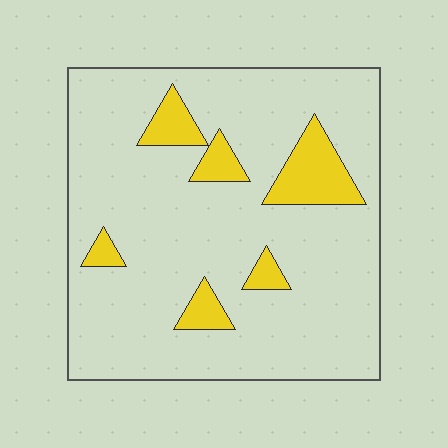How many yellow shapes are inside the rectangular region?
6.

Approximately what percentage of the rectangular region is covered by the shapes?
Approximately 15%.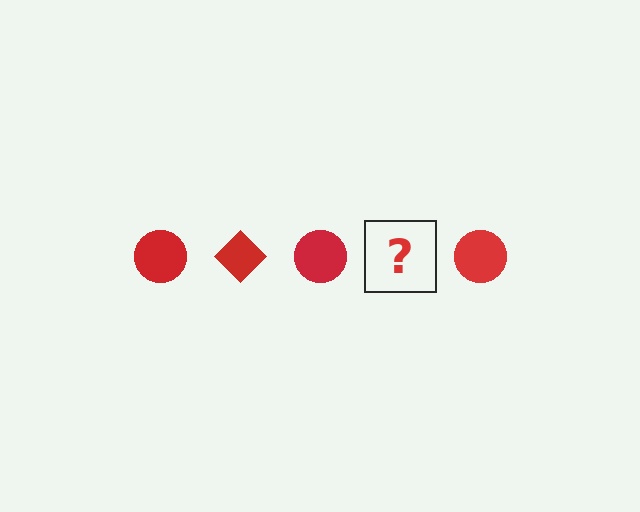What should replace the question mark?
The question mark should be replaced with a red diamond.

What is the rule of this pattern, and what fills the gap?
The rule is that the pattern cycles through circle, diamond shapes in red. The gap should be filled with a red diamond.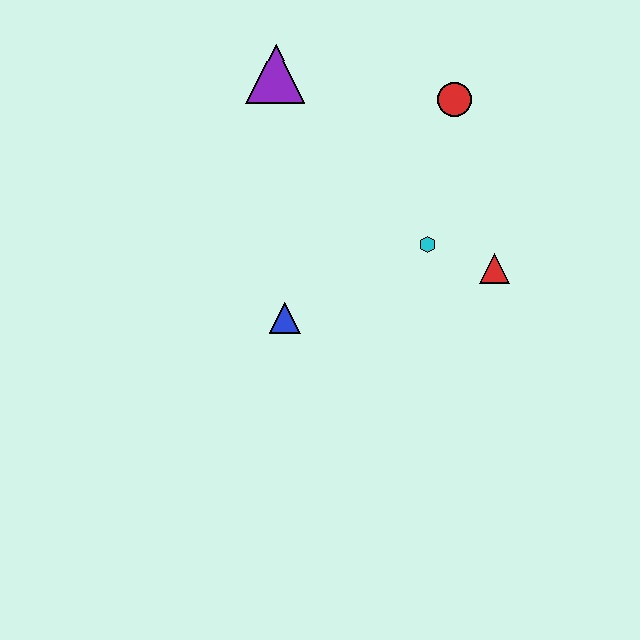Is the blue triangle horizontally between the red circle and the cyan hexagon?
No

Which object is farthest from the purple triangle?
The red triangle is farthest from the purple triangle.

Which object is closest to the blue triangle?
The cyan hexagon is closest to the blue triangle.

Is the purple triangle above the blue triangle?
Yes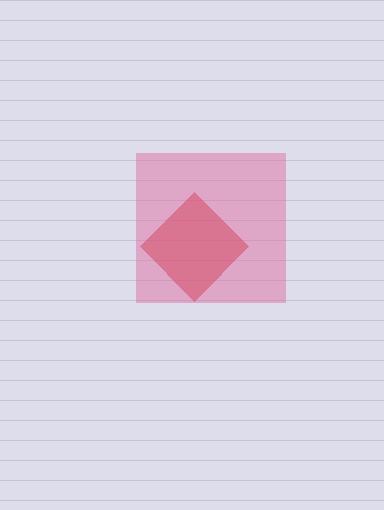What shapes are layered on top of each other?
The layered shapes are: a red diamond, a pink square.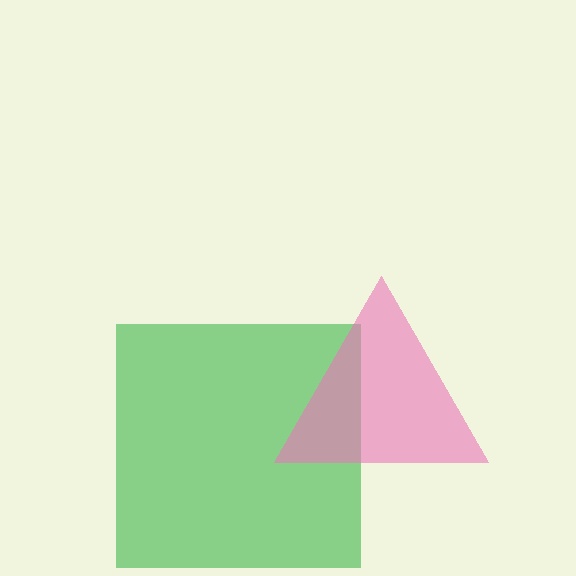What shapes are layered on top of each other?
The layered shapes are: a green square, a pink triangle.